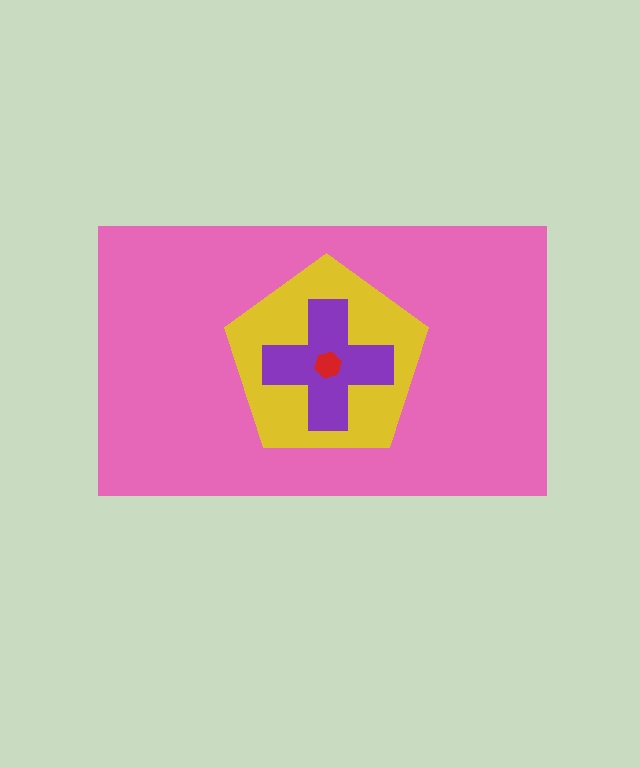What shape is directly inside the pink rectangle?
The yellow pentagon.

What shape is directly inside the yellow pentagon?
The purple cross.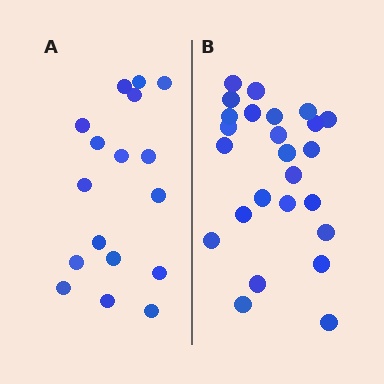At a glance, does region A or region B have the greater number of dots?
Region B (the right region) has more dots.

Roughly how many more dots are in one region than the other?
Region B has roughly 8 or so more dots than region A.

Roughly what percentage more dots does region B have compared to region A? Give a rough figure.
About 45% more.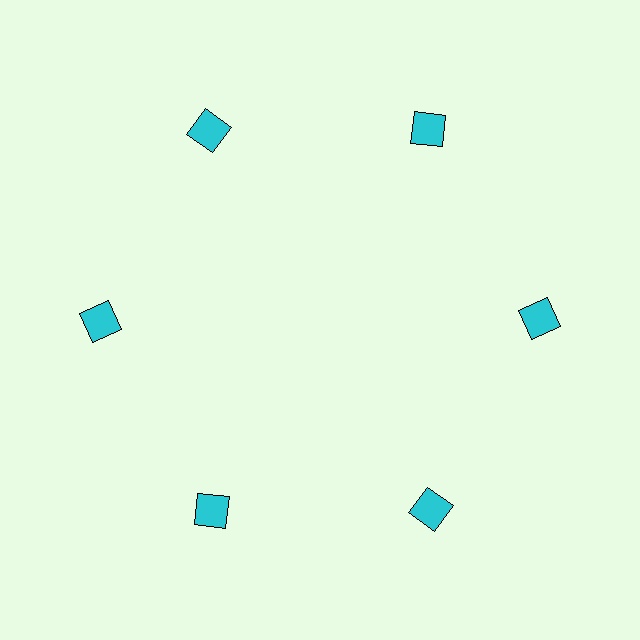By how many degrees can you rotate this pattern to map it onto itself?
The pattern maps onto itself every 60 degrees of rotation.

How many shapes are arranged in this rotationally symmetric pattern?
There are 6 shapes, arranged in 6 groups of 1.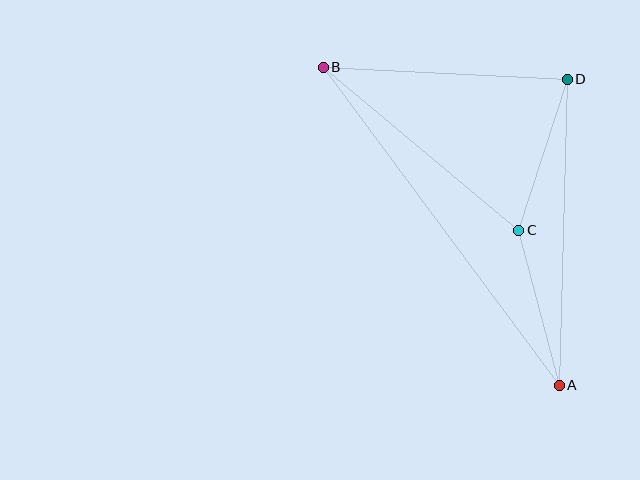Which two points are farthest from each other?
Points A and B are farthest from each other.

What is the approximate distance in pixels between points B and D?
The distance between B and D is approximately 244 pixels.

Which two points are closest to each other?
Points C and D are closest to each other.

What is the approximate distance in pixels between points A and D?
The distance between A and D is approximately 306 pixels.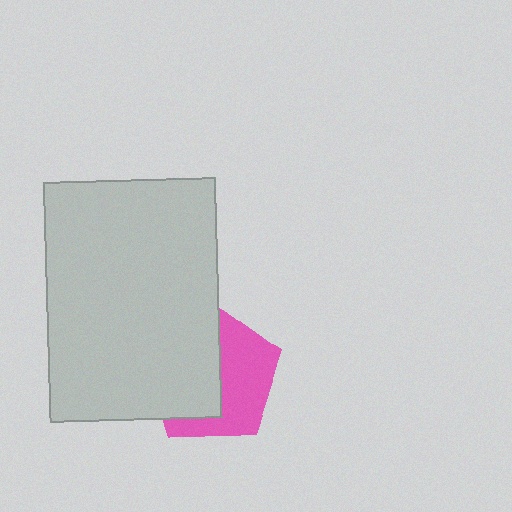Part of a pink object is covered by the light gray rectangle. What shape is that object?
It is a pentagon.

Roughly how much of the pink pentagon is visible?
About half of it is visible (roughly 48%).